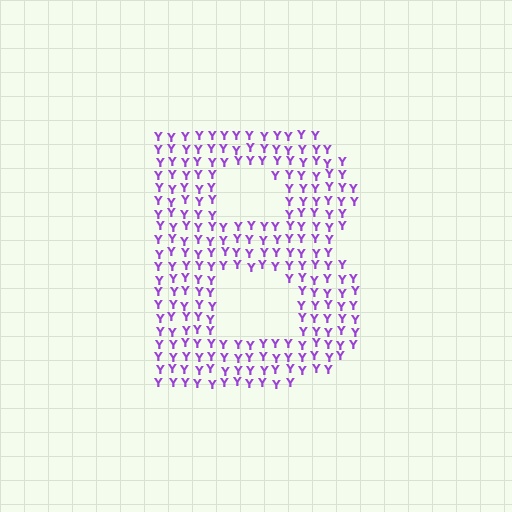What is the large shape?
The large shape is the letter B.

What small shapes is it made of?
It is made of small letter Y's.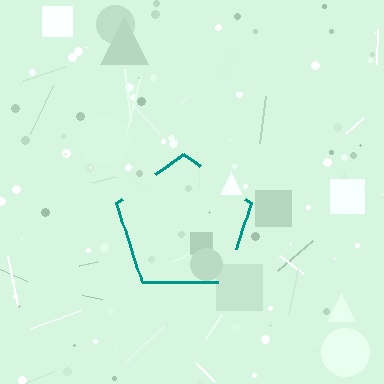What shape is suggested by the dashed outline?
The dashed outline suggests a pentagon.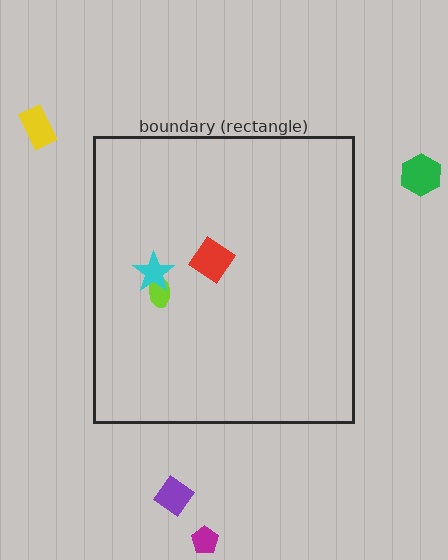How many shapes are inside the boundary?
3 inside, 4 outside.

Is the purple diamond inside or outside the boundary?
Outside.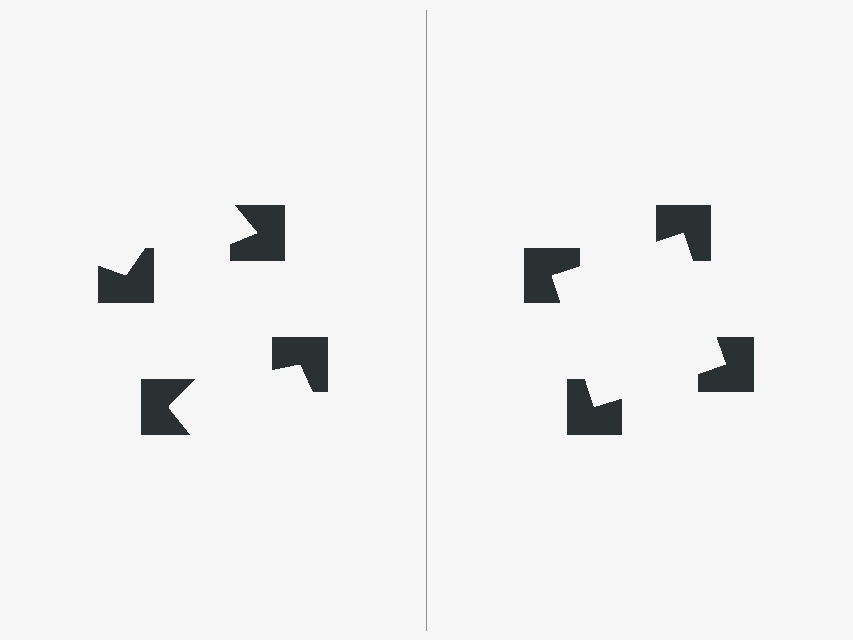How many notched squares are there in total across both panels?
8 — 4 on each side.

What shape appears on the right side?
An illusory square.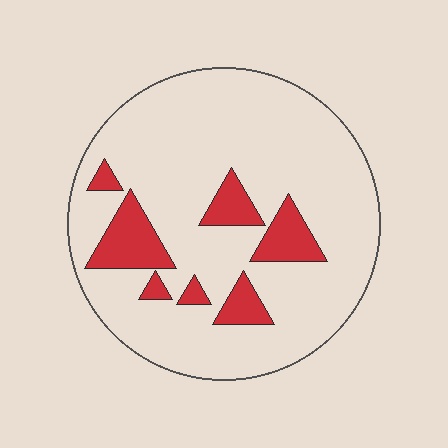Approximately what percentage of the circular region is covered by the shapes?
Approximately 15%.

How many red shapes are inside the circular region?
7.